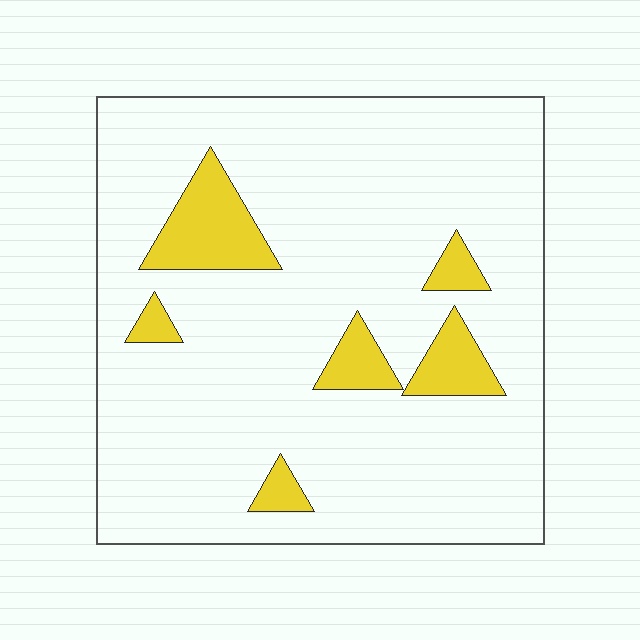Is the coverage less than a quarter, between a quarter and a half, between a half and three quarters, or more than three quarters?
Less than a quarter.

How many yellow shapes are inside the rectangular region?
6.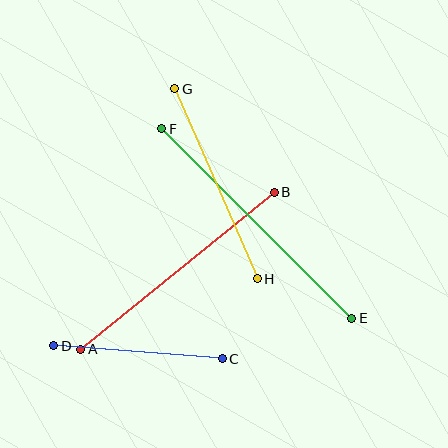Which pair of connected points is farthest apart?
Points E and F are farthest apart.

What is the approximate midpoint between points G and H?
The midpoint is at approximately (216, 184) pixels.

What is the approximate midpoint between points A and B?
The midpoint is at approximately (177, 271) pixels.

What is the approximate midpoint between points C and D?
The midpoint is at approximately (138, 352) pixels.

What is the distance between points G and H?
The distance is approximately 207 pixels.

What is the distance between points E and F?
The distance is approximately 268 pixels.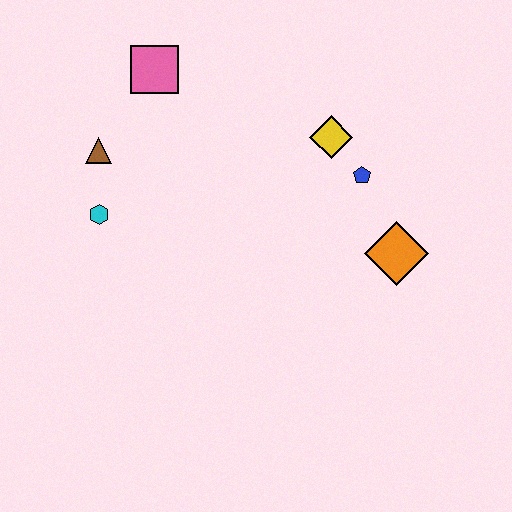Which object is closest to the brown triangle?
The cyan hexagon is closest to the brown triangle.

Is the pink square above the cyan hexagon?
Yes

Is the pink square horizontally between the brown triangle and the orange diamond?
Yes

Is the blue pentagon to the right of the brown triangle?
Yes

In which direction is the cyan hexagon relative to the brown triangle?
The cyan hexagon is below the brown triangle.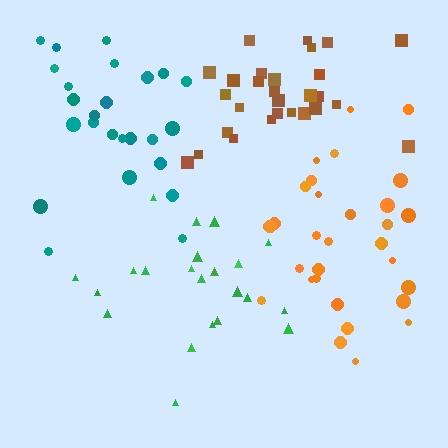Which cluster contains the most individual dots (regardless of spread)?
Orange (31).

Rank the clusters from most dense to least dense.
brown, teal, orange, green.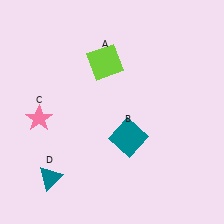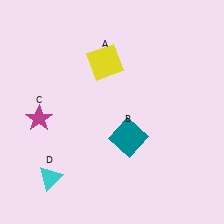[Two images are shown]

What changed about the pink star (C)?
In Image 1, C is pink. In Image 2, it changed to magenta.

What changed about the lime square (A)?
In Image 1, A is lime. In Image 2, it changed to yellow.